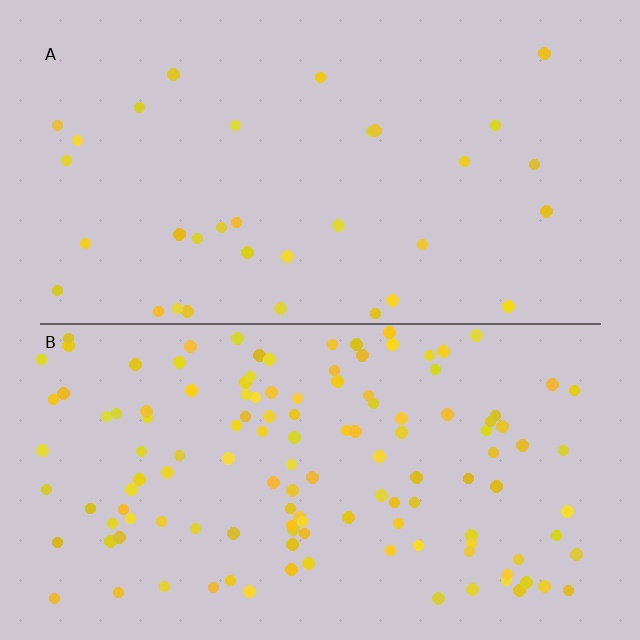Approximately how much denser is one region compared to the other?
Approximately 3.9× — region B over region A.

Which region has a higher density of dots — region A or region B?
B (the bottom).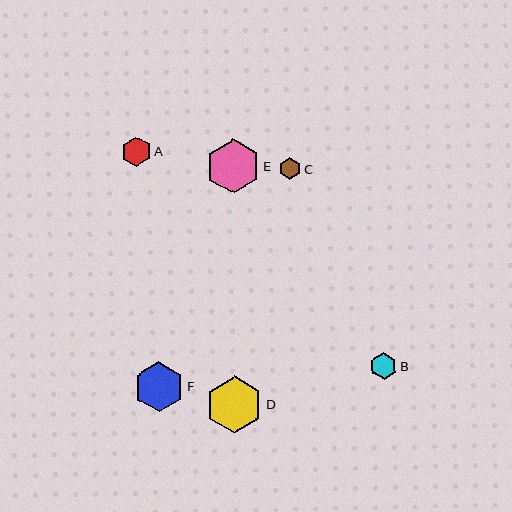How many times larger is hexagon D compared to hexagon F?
Hexagon D is approximately 1.1 times the size of hexagon F.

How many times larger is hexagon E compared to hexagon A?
Hexagon E is approximately 1.8 times the size of hexagon A.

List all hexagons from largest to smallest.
From largest to smallest: D, E, F, A, B, C.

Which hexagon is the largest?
Hexagon D is the largest with a size of approximately 57 pixels.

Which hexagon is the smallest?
Hexagon C is the smallest with a size of approximately 21 pixels.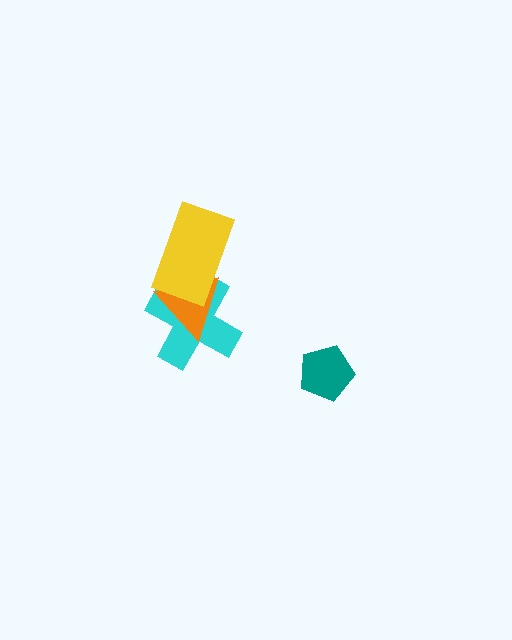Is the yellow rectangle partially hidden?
No, no other shape covers it.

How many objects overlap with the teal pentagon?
0 objects overlap with the teal pentagon.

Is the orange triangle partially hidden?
Yes, it is partially covered by another shape.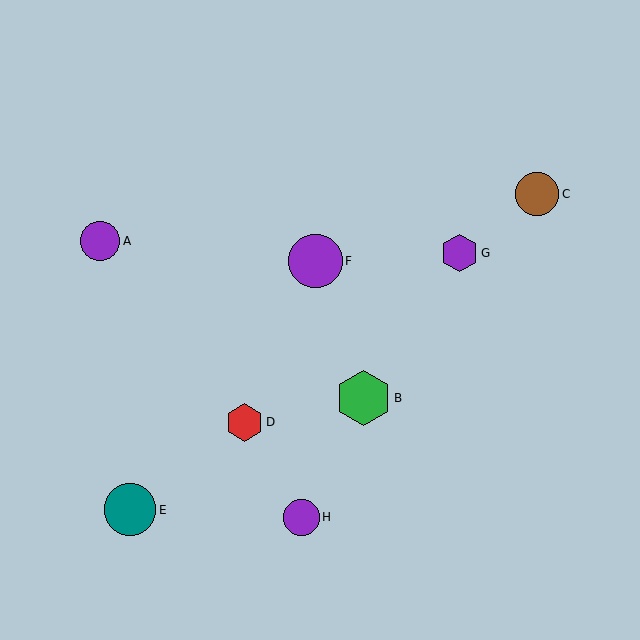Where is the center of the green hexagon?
The center of the green hexagon is at (364, 398).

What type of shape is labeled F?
Shape F is a purple circle.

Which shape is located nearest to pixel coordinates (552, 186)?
The brown circle (labeled C) at (537, 194) is nearest to that location.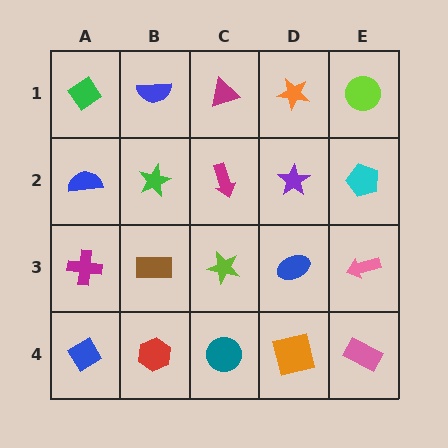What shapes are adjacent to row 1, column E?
A cyan pentagon (row 2, column E), an orange star (row 1, column D).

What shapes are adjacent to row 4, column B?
A brown rectangle (row 3, column B), a blue diamond (row 4, column A), a teal circle (row 4, column C).